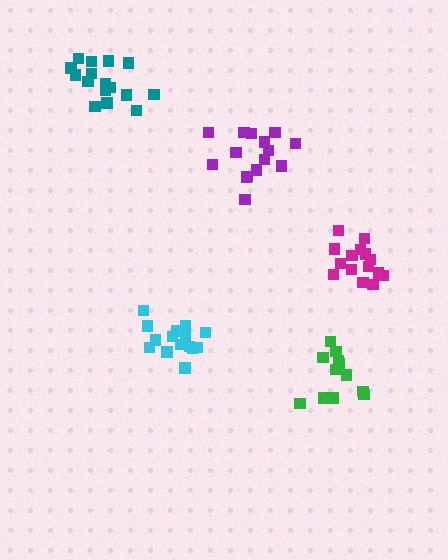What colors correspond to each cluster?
The clusters are colored: purple, cyan, green, teal, magenta.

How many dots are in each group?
Group 1: 15 dots, Group 2: 15 dots, Group 3: 12 dots, Group 4: 16 dots, Group 5: 15 dots (73 total).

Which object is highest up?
The teal cluster is topmost.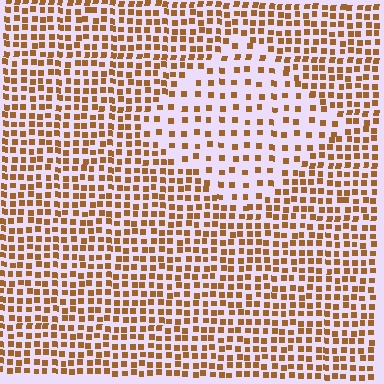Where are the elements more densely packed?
The elements are more densely packed outside the diamond boundary.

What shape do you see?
I see a diamond.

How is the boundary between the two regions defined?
The boundary is defined by a change in element density (approximately 2.1x ratio). All elements are the same color, size, and shape.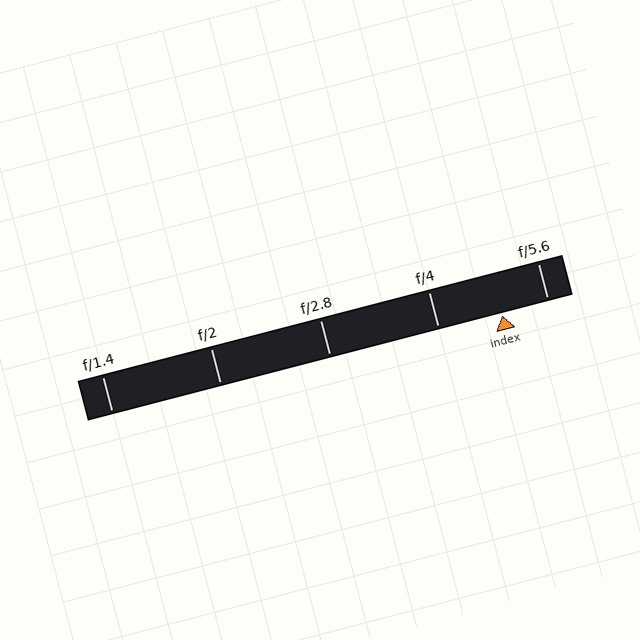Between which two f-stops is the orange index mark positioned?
The index mark is between f/4 and f/5.6.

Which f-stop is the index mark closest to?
The index mark is closest to f/5.6.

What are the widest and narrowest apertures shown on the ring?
The widest aperture shown is f/1.4 and the narrowest is f/5.6.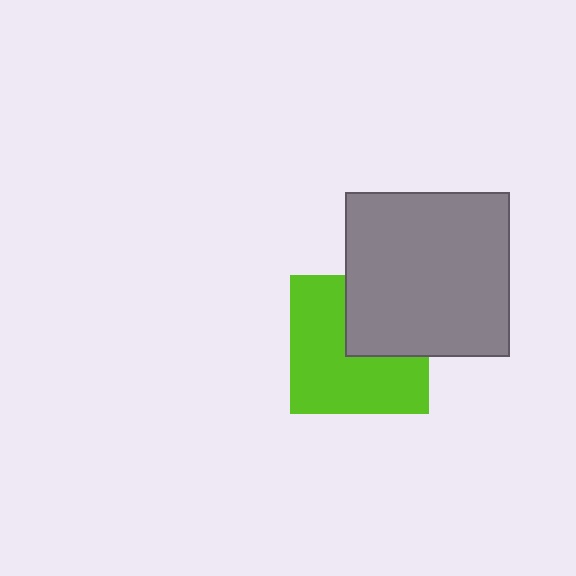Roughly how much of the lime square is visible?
About half of it is visible (roughly 64%).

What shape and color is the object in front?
The object in front is a gray square.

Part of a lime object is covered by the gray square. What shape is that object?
It is a square.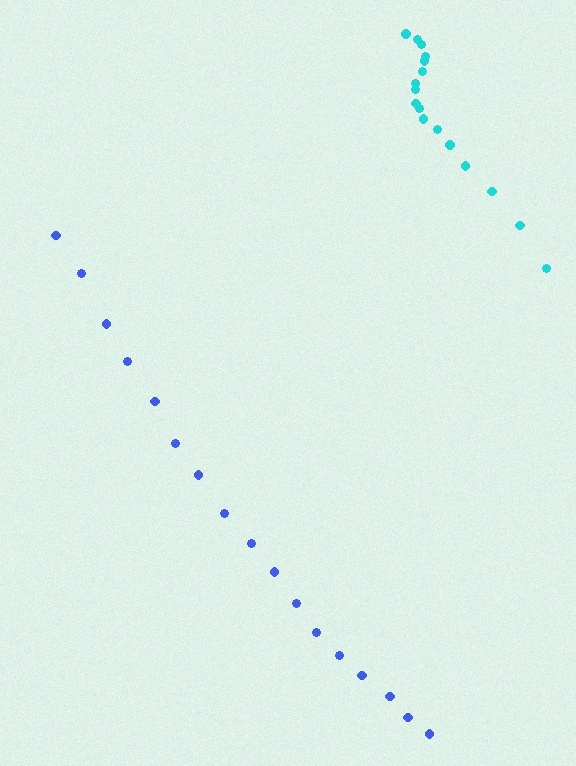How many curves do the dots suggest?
There are 2 distinct paths.